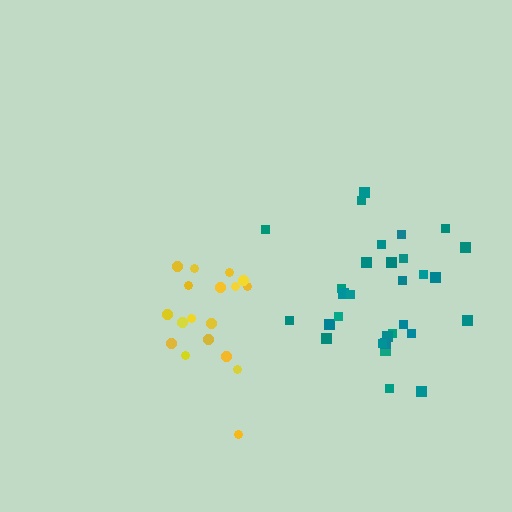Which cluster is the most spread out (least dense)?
Teal.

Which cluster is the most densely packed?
Yellow.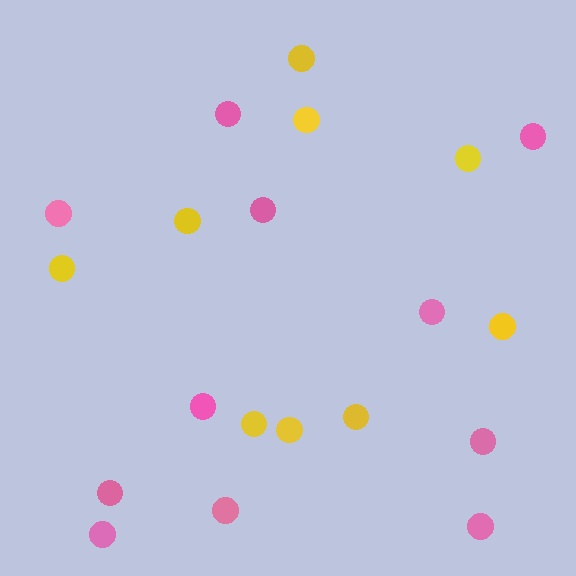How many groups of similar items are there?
There are 2 groups: one group of yellow circles (9) and one group of pink circles (11).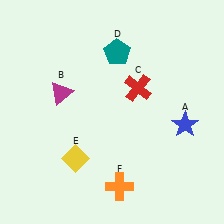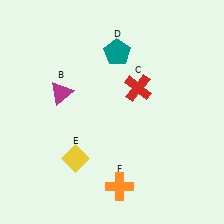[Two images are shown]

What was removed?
The blue star (A) was removed in Image 2.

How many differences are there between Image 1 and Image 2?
There is 1 difference between the two images.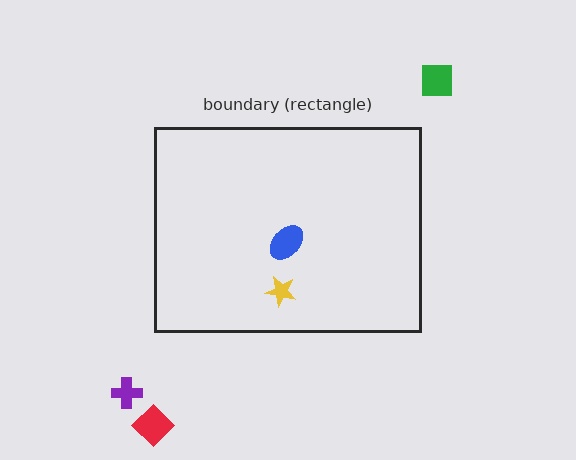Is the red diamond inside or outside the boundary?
Outside.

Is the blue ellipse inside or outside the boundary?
Inside.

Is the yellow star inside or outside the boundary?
Inside.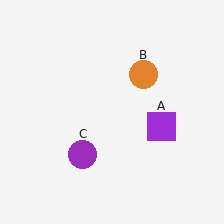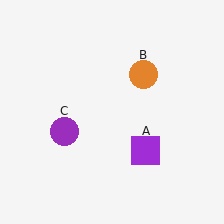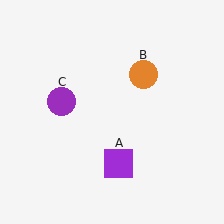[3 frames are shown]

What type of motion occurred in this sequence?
The purple square (object A), purple circle (object C) rotated clockwise around the center of the scene.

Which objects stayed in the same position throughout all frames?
Orange circle (object B) remained stationary.